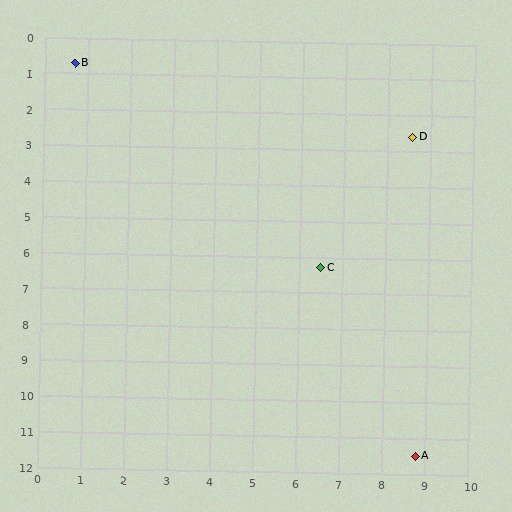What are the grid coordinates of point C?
Point C is at approximately (6.5, 6.3).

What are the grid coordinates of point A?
Point A is at approximately (8.8, 11.5).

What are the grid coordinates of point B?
Point B is at approximately (0.7, 0.7).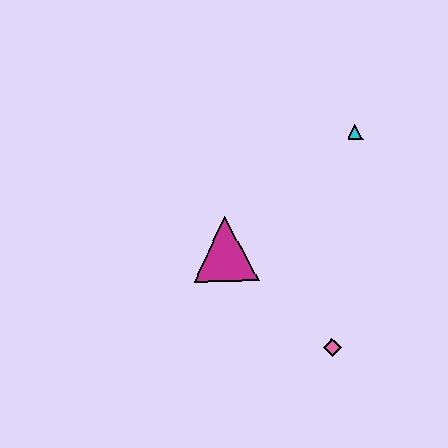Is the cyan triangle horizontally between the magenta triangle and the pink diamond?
No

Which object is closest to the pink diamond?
The magenta triangle is closest to the pink diamond.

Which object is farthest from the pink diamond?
The cyan triangle is farthest from the pink diamond.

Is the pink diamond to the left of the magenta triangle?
No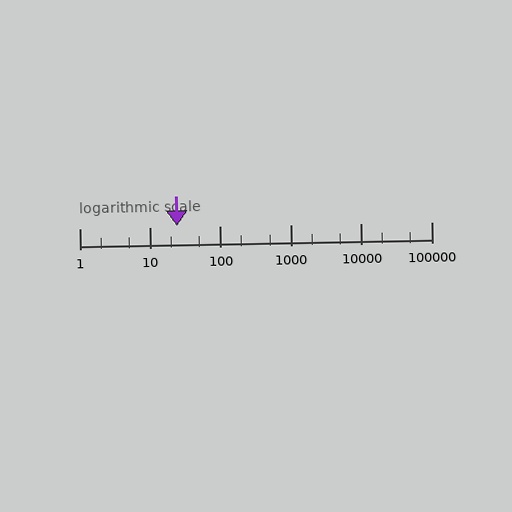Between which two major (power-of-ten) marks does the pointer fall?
The pointer is between 10 and 100.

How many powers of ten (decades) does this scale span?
The scale spans 5 decades, from 1 to 100000.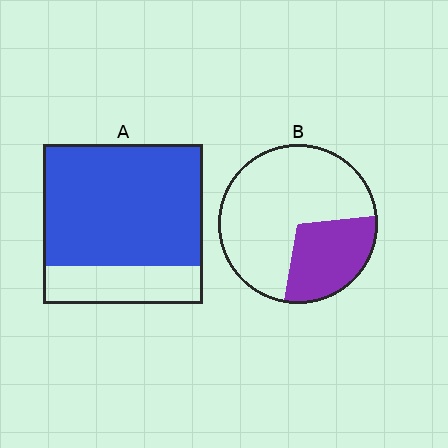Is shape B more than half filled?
No.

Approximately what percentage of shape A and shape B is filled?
A is approximately 75% and B is approximately 30%.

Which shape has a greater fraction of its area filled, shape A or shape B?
Shape A.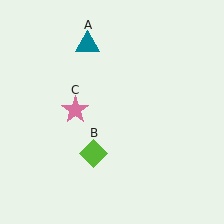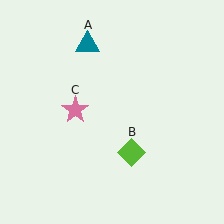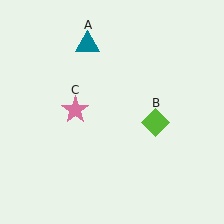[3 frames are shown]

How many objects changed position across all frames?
1 object changed position: lime diamond (object B).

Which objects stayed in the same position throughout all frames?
Teal triangle (object A) and pink star (object C) remained stationary.